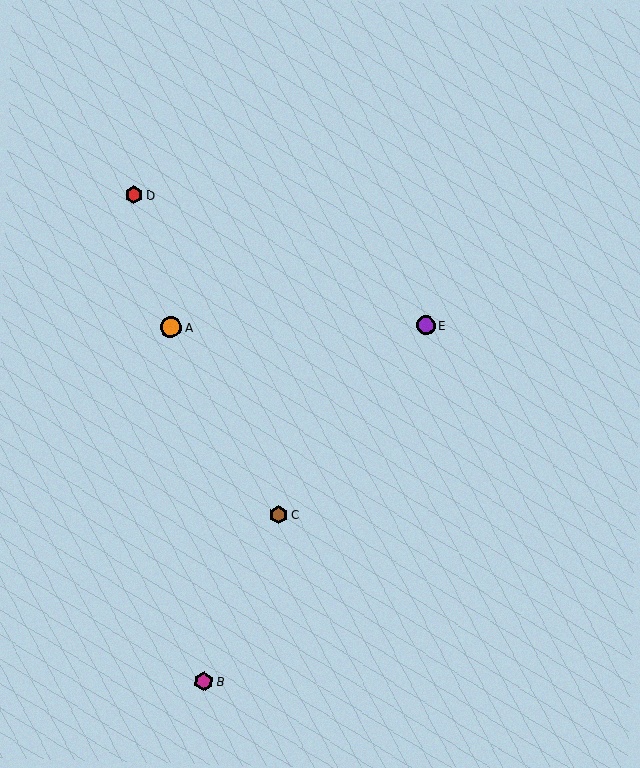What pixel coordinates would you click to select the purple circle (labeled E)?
Click at (426, 325) to select the purple circle E.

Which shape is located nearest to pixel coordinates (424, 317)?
The purple circle (labeled E) at (426, 325) is nearest to that location.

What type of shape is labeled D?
Shape D is a red hexagon.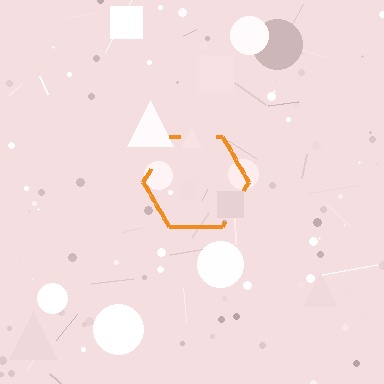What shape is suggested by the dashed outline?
The dashed outline suggests a hexagon.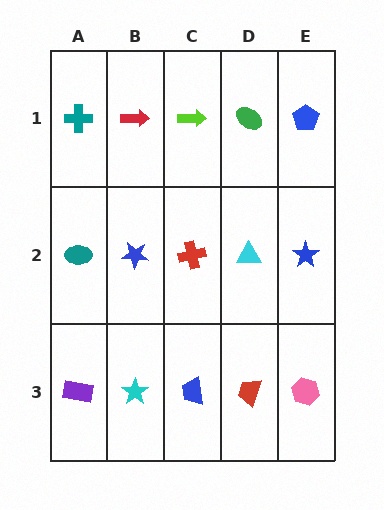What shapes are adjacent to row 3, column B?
A blue star (row 2, column B), a purple rectangle (row 3, column A), a blue trapezoid (row 3, column C).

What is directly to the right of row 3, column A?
A cyan star.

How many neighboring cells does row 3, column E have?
2.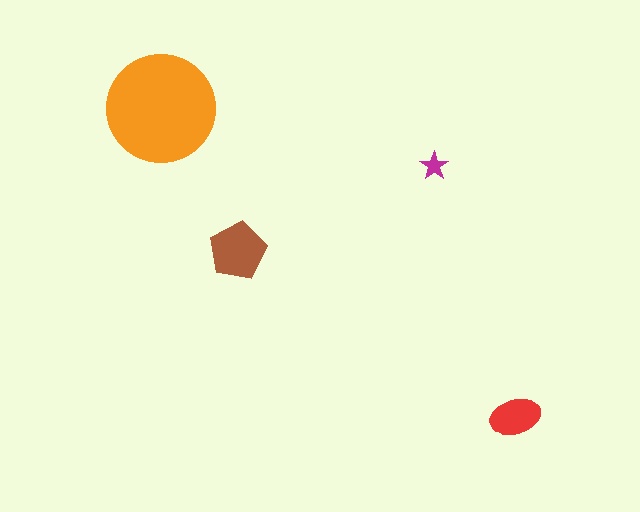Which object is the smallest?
The magenta star.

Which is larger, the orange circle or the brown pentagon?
The orange circle.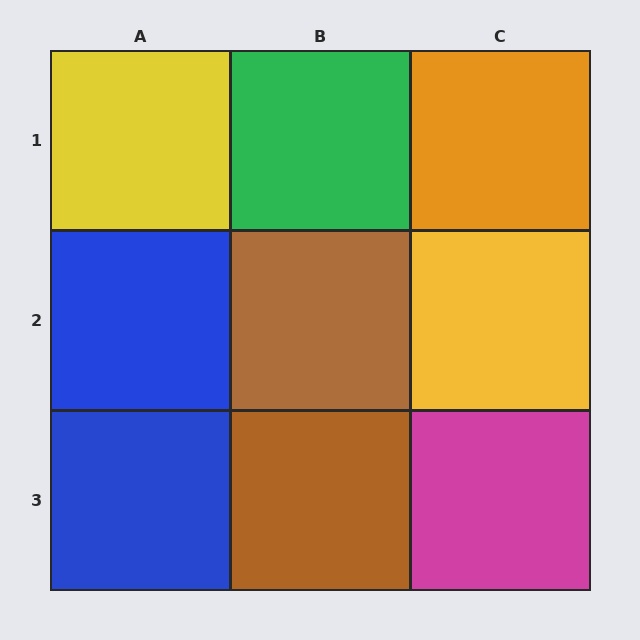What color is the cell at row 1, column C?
Orange.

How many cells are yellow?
2 cells are yellow.